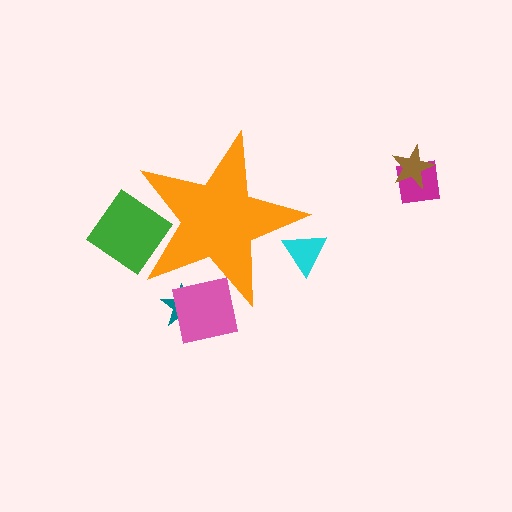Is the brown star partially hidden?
No, the brown star is fully visible.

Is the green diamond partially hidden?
Yes, the green diamond is partially hidden behind the orange star.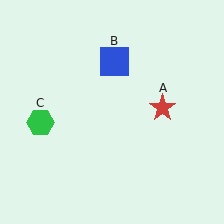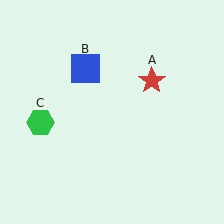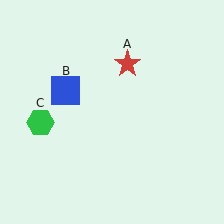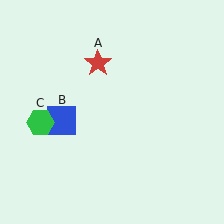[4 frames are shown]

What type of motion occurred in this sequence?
The red star (object A), blue square (object B) rotated counterclockwise around the center of the scene.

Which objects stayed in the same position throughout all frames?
Green hexagon (object C) remained stationary.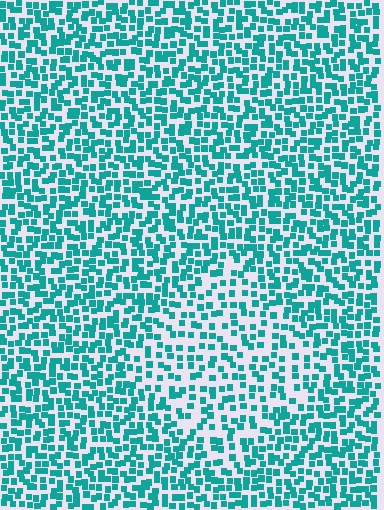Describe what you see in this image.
The image contains small teal elements arranged at two different densities. A diamond-shaped region is visible where the elements are less densely packed than the surrounding area.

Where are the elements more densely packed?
The elements are more densely packed outside the diamond boundary.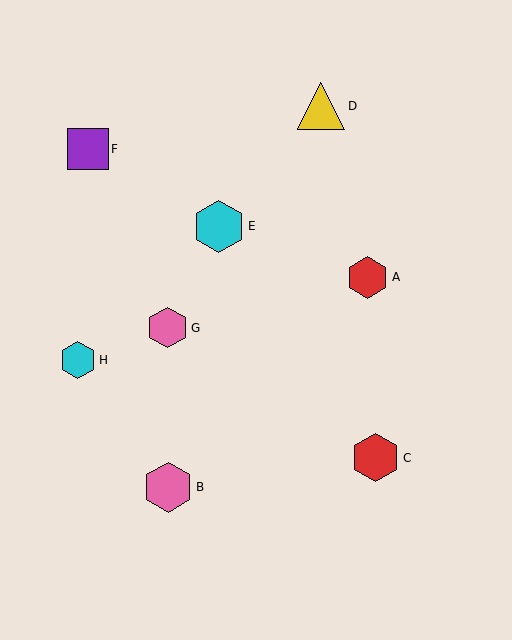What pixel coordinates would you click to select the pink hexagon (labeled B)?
Click at (168, 487) to select the pink hexagon B.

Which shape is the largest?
The cyan hexagon (labeled E) is the largest.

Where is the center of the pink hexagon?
The center of the pink hexagon is at (168, 487).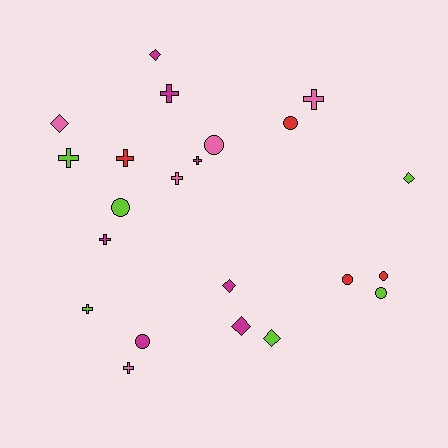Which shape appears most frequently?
Cross, with 9 objects.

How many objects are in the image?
There are 22 objects.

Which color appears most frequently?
Magenta, with 7 objects.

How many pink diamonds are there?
There is 1 pink diamond.